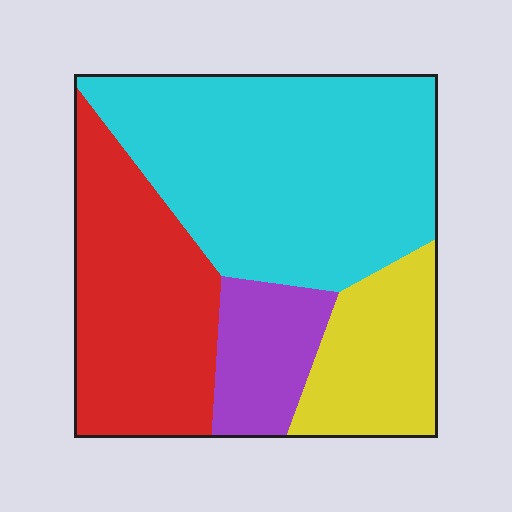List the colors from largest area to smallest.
From largest to smallest: cyan, red, yellow, purple.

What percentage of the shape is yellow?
Yellow covers about 15% of the shape.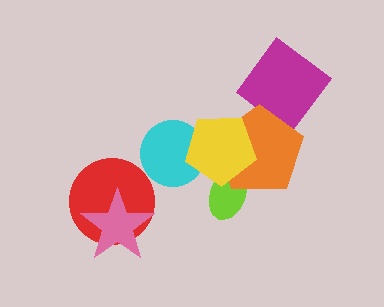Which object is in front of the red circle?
The pink star is in front of the red circle.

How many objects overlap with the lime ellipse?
2 objects overlap with the lime ellipse.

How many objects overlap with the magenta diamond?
1 object overlaps with the magenta diamond.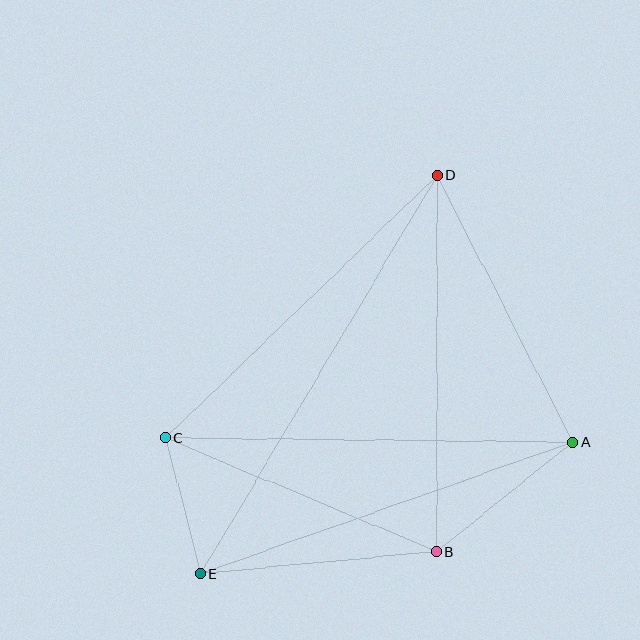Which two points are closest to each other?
Points C and E are closest to each other.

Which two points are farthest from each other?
Points D and E are farthest from each other.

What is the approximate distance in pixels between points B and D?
The distance between B and D is approximately 377 pixels.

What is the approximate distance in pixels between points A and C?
The distance between A and C is approximately 408 pixels.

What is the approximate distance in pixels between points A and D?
The distance between A and D is approximately 300 pixels.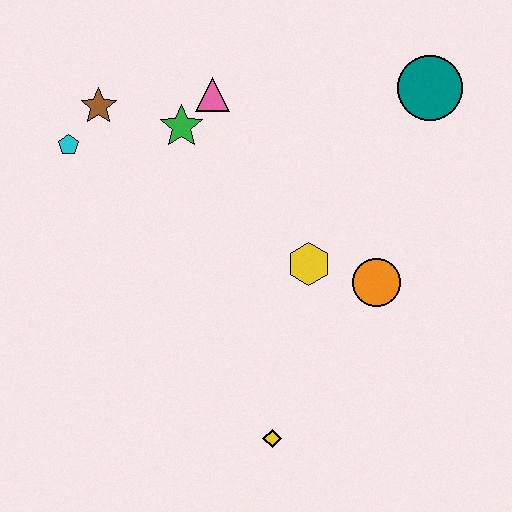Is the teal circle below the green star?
No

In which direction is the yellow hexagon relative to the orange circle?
The yellow hexagon is to the left of the orange circle.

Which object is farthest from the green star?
The yellow diamond is farthest from the green star.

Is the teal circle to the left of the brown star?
No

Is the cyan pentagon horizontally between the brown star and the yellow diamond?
No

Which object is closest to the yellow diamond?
The yellow hexagon is closest to the yellow diamond.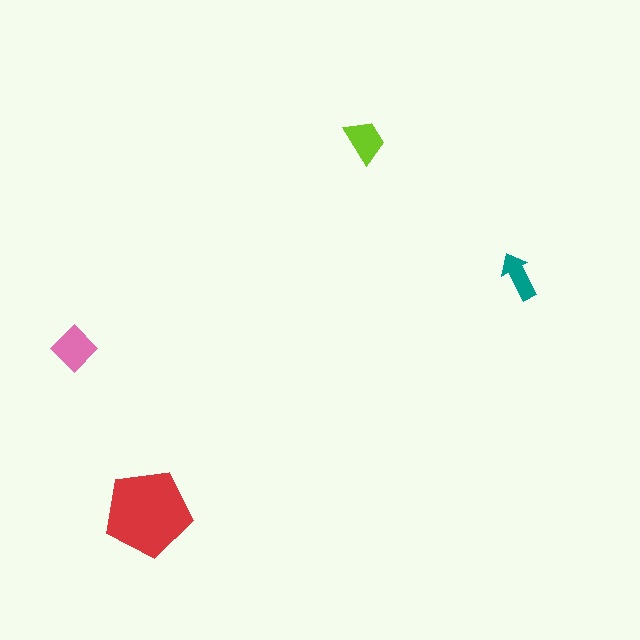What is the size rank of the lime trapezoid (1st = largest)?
3rd.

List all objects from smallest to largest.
The teal arrow, the lime trapezoid, the pink diamond, the red pentagon.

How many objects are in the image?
There are 4 objects in the image.